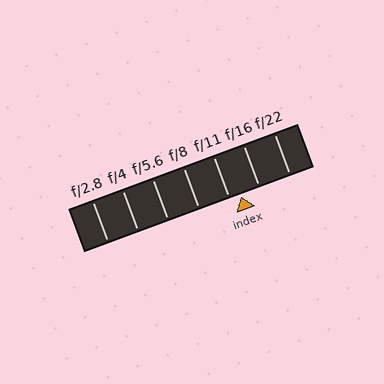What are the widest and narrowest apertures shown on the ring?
The widest aperture shown is f/2.8 and the narrowest is f/22.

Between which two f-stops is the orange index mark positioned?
The index mark is between f/11 and f/16.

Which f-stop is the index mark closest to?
The index mark is closest to f/11.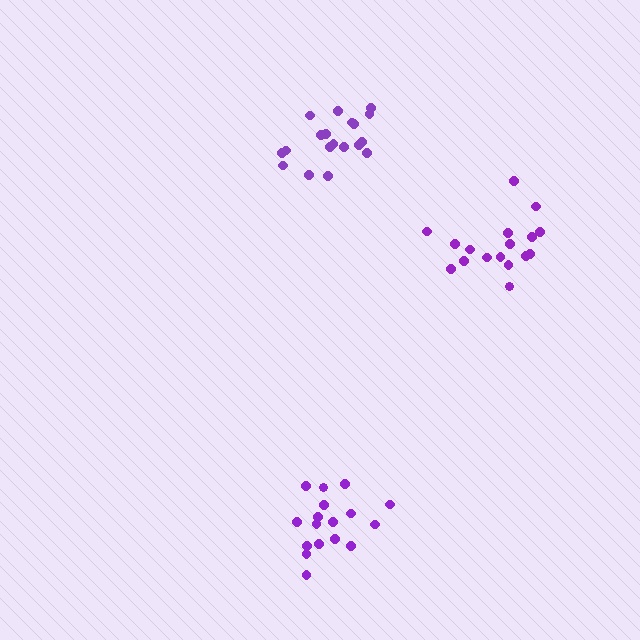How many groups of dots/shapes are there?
There are 3 groups.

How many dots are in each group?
Group 1: 19 dots, Group 2: 17 dots, Group 3: 17 dots (53 total).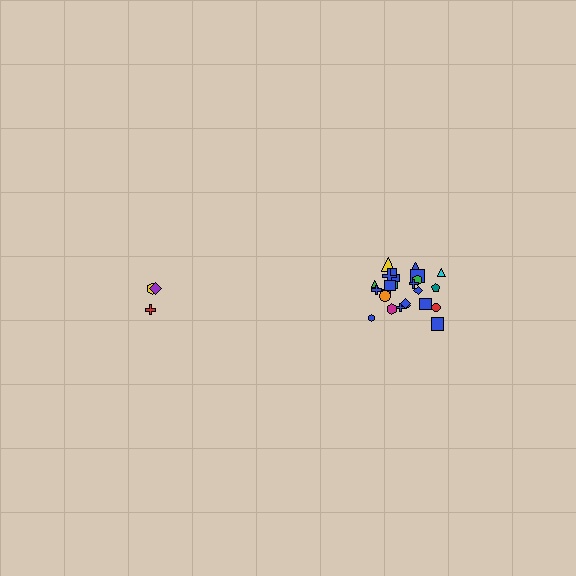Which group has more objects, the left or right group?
The right group.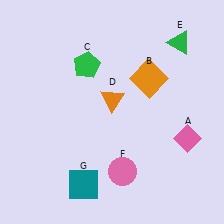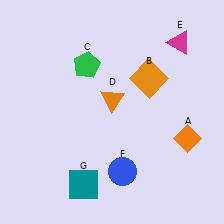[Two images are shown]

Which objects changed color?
A changed from pink to orange. E changed from green to magenta. F changed from pink to blue.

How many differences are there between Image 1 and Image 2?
There are 3 differences between the two images.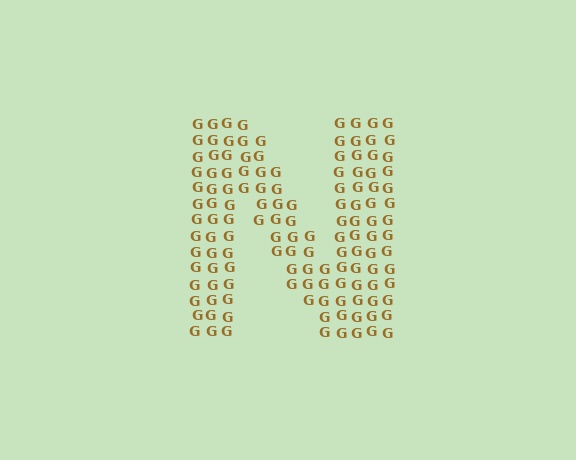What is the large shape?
The large shape is the letter N.